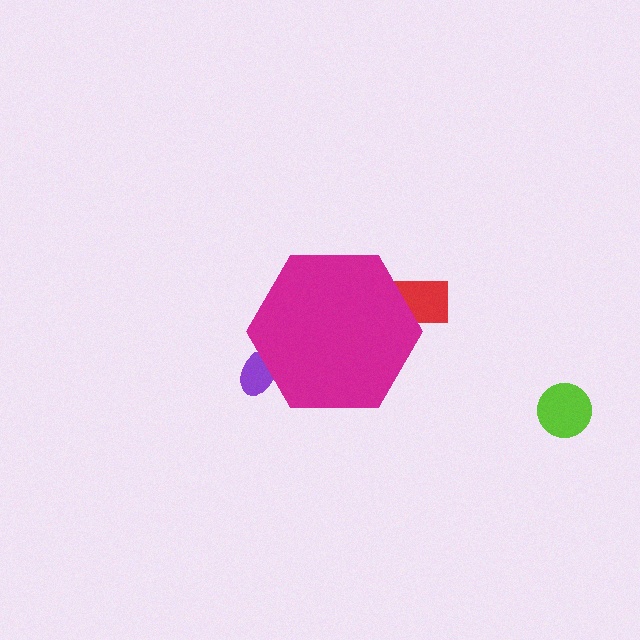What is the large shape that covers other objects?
A magenta hexagon.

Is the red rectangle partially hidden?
Yes, the red rectangle is partially hidden behind the magenta hexagon.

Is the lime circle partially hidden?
No, the lime circle is fully visible.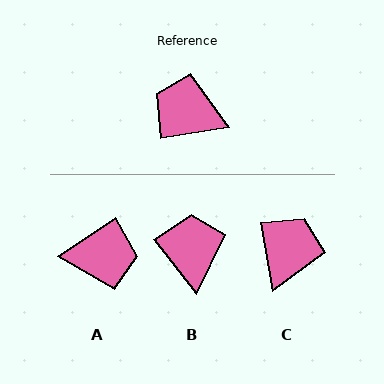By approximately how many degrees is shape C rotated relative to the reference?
Approximately 90 degrees clockwise.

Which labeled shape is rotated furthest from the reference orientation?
A, about 156 degrees away.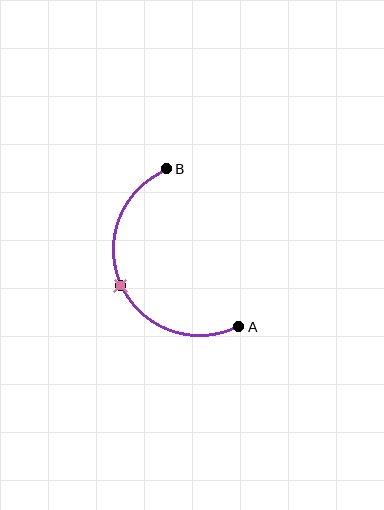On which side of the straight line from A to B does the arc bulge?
The arc bulges to the left of the straight line connecting A and B.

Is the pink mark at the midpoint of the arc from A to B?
Yes. The pink mark lies on the arc at equal arc-length from both A and B — it is the arc midpoint.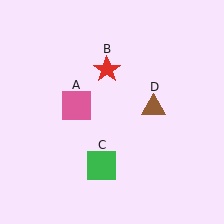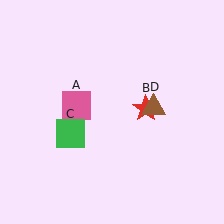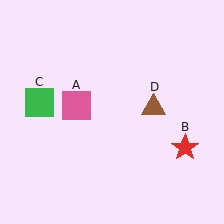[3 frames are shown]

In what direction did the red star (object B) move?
The red star (object B) moved down and to the right.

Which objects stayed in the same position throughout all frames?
Pink square (object A) and brown triangle (object D) remained stationary.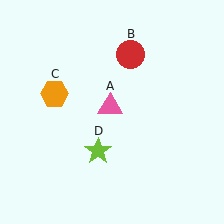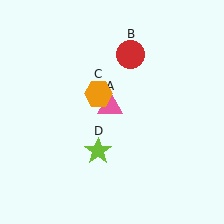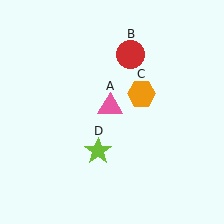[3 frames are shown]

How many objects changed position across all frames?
1 object changed position: orange hexagon (object C).